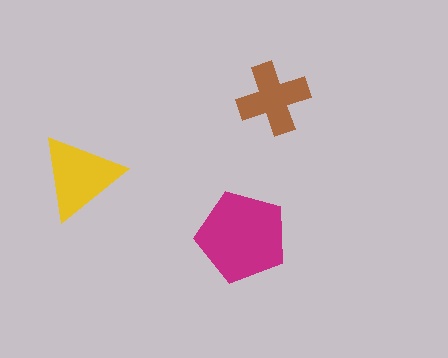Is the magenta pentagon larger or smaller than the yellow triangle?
Larger.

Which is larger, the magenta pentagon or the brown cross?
The magenta pentagon.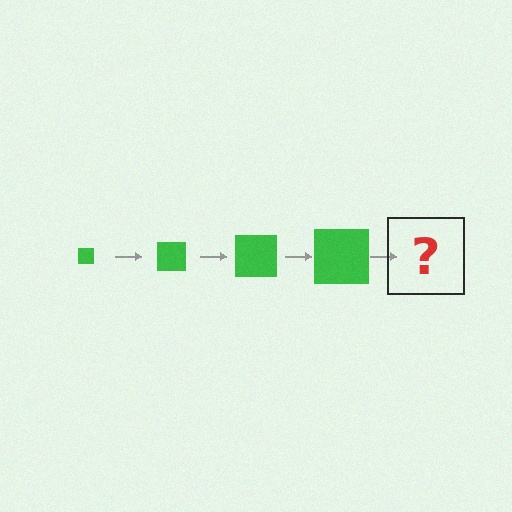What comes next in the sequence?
The next element should be a green square, larger than the previous one.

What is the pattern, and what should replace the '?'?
The pattern is that the square gets progressively larger each step. The '?' should be a green square, larger than the previous one.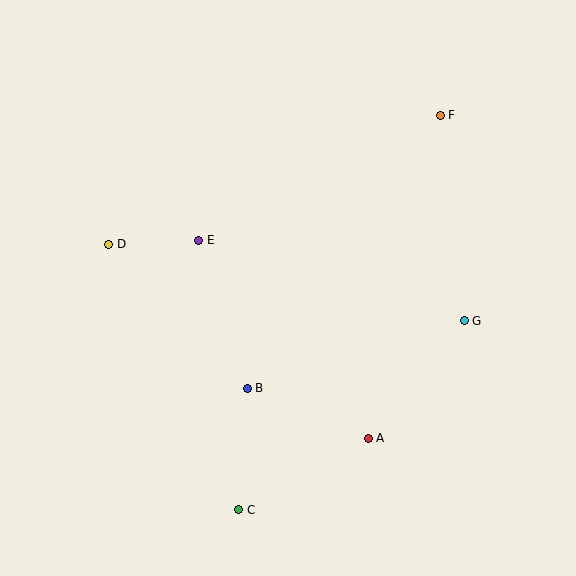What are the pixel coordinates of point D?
Point D is at (109, 244).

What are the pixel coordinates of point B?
Point B is at (247, 388).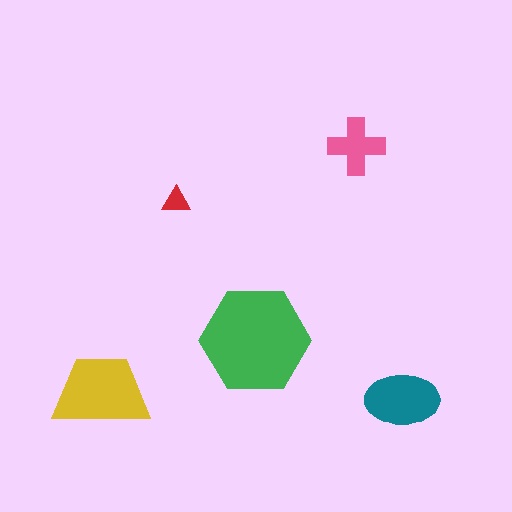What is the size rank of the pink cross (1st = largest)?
4th.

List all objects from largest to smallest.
The green hexagon, the yellow trapezoid, the teal ellipse, the pink cross, the red triangle.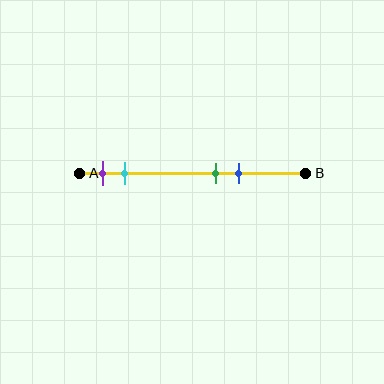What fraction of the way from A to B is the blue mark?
The blue mark is approximately 70% (0.7) of the way from A to B.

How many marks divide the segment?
There are 4 marks dividing the segment.